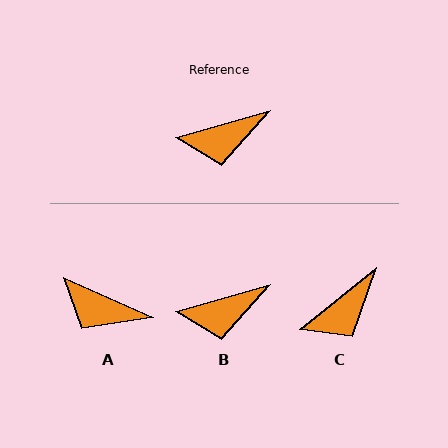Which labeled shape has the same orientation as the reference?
B.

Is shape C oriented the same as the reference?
No, it is off by about 23 degrees.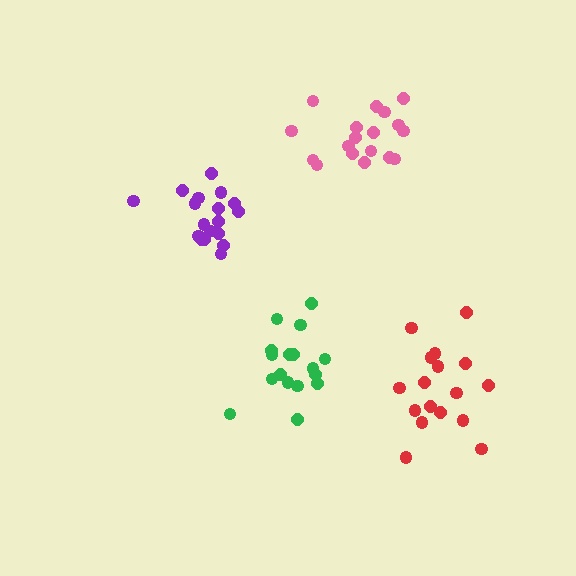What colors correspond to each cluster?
The clusters are colored: red, green, pink, purple.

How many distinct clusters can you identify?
There are 4 distinct clusters.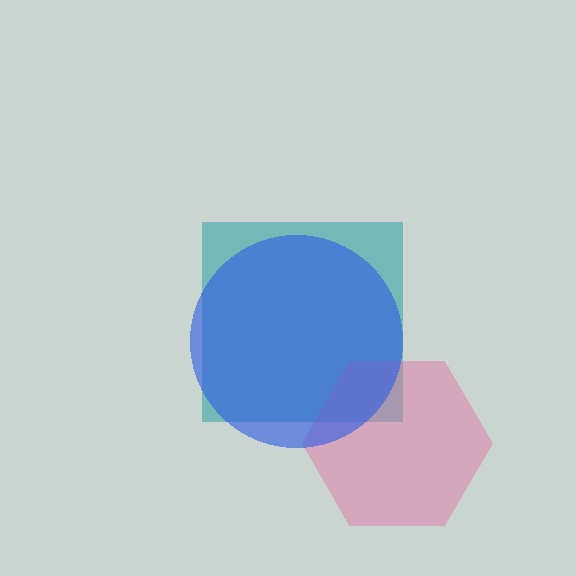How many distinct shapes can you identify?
There are 3 distinct shapes: a teal square, a pink hexagon, a blue circle.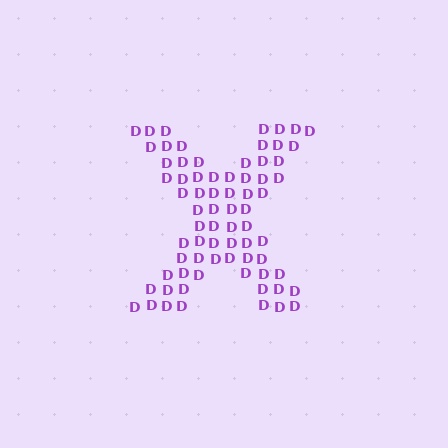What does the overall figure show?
The overall figure shows the letter X.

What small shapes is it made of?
It is made of small letter D's.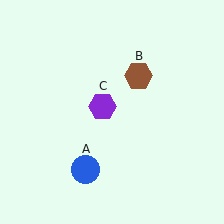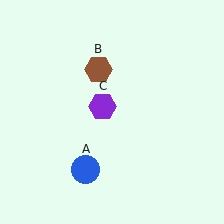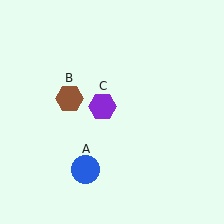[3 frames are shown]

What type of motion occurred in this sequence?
The brown hexagon (object B) rotated counterclockwise around the center of the scene.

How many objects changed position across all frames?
1 object changed position: brown hexagon (object B).